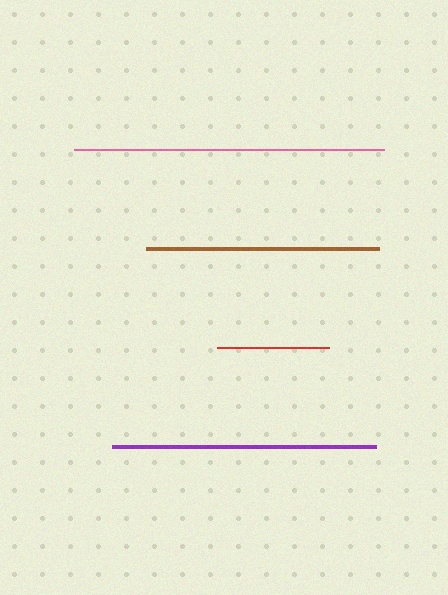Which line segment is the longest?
The pink line is the longest at approximately 310 pixels.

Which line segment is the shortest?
The red line is the shortest at approximately 112 pixels.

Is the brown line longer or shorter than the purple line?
The purple line is longer than the brown line.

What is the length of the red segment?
The red segment is approximately 112 pixels long.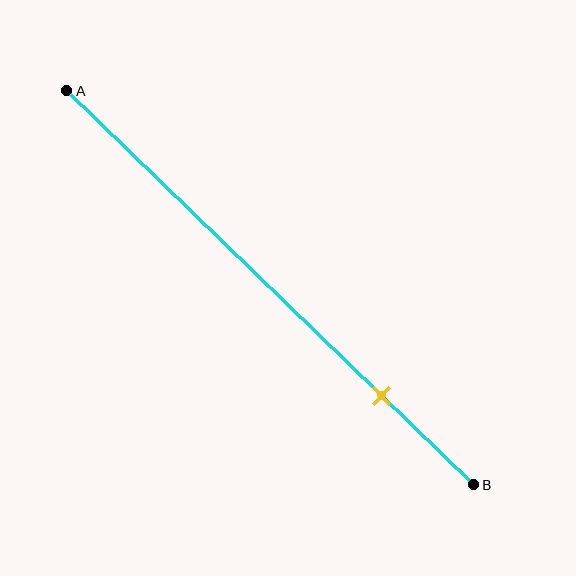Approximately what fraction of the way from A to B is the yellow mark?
The yellow mark is approximately 75% of the way from A to B.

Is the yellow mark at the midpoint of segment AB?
No, the mark is at about 75% from A, not at the 50% midpoint.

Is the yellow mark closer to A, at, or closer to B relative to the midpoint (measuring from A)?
The yellow mark is closer to point B than the midpoint of segment AB.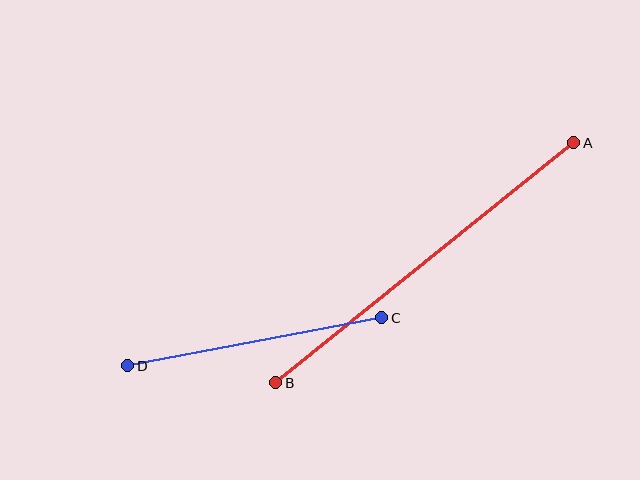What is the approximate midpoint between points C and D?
The midpoint is at approximately (255, 342) pixels.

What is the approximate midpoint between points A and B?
The midpoint is at approximately (425, 263) pixels.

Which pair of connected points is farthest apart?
Points A and B are farthest apart.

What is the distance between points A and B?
The distance is approximately 382 pixels.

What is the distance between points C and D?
The distance is approximately 258 pixels.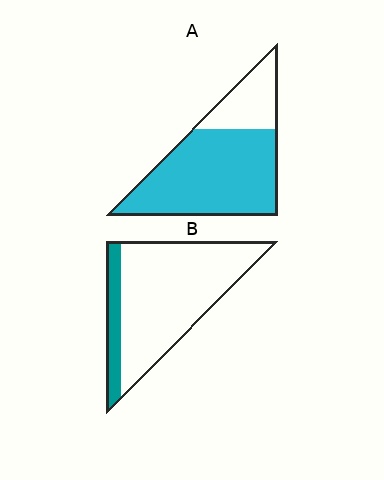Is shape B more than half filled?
No.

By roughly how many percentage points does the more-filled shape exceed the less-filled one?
By roughly 60 percentage points (A over B).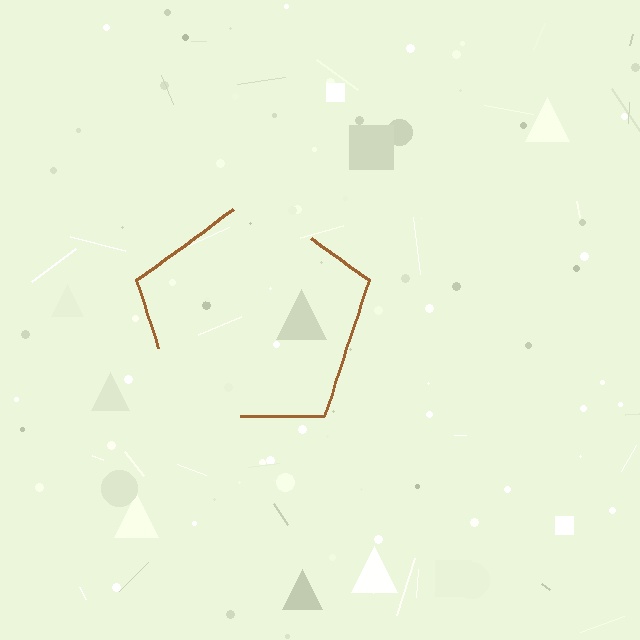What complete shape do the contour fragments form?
The contour fragments form a pentagon.